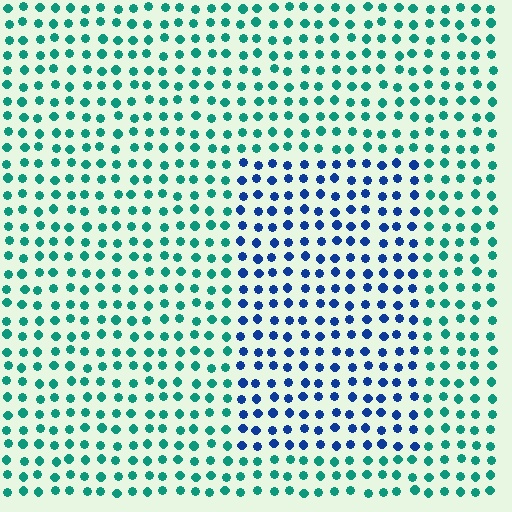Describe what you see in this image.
The image is filled with small teal elements in a uniform arrangement. A rectangle-shaped region is visible where the elements are tinted to a slightly different hue, forming a subtle color boundary.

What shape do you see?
I see a rectangle.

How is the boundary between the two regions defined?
The boundary is defined purely by a slight shift in hue (about 53 degrees). Spacing, size, and orientation are identical on both sides.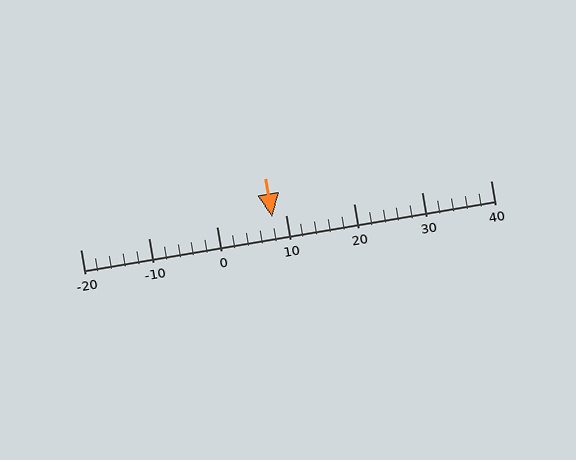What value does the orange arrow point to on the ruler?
The orange arrow points to approximately 8.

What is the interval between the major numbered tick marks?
The major tick marks are spaced 10 units apart.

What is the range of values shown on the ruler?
The ruler shows values from -20 to 40.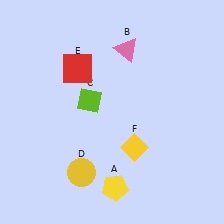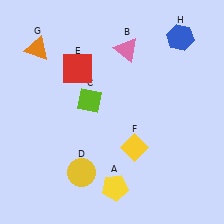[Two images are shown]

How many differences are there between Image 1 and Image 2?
There are 2 differences between the two images.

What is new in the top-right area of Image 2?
A blue hexagon (H) was added in the top-right area of Image 2.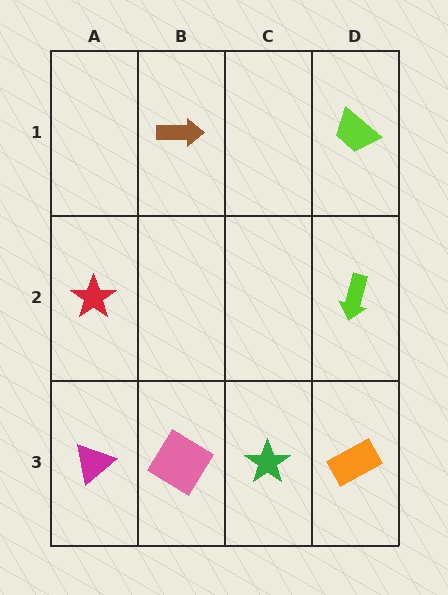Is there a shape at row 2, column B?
No, that cell is empty.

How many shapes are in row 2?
2 shapes.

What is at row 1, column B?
A brown arrow.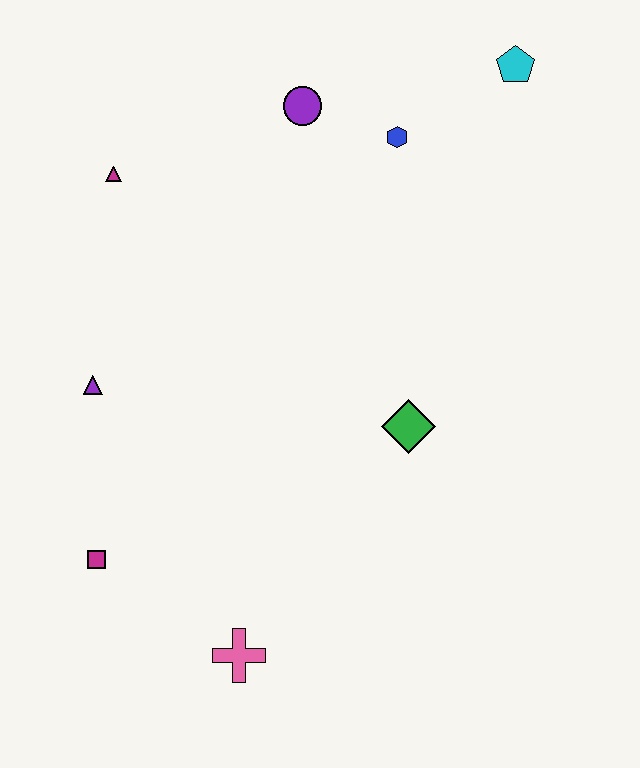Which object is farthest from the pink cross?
The cyan pentagon is farthest from the pink cross.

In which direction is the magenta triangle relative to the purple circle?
The magenta triangle is to the left of the purple circle.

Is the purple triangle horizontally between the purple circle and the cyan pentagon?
No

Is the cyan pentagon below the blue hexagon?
No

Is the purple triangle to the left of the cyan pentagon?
Yes